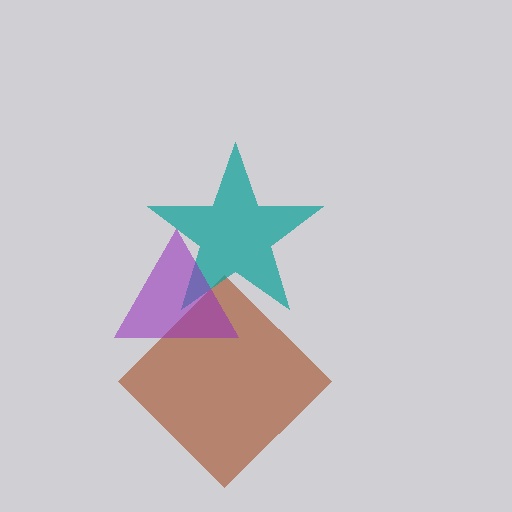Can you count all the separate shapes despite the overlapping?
Yes, there are 3 separate shapes.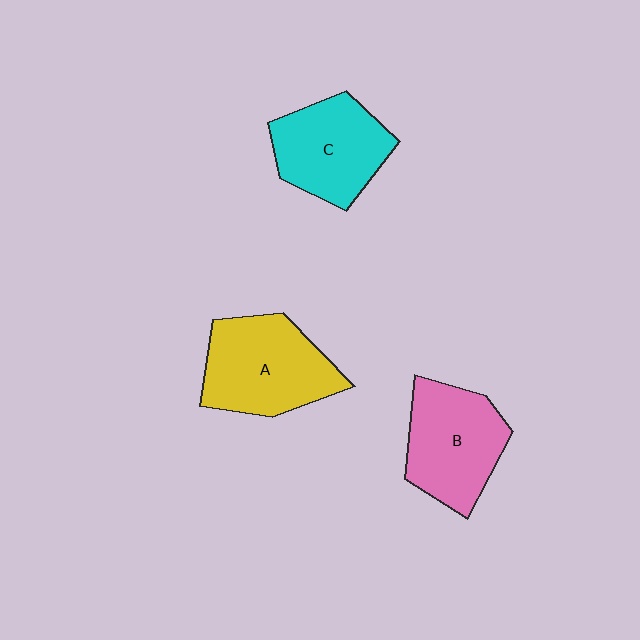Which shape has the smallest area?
Shape C (cyan).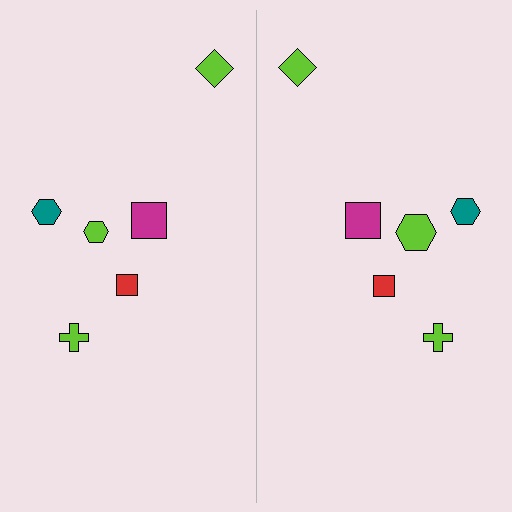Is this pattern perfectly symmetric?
No, the pattern is not perfectly symmetric. The lime hexagon on the right side has a different size than its mirror counterpart.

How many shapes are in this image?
There are 12 shapes in this image.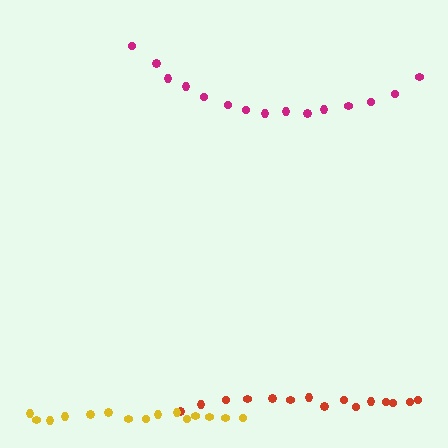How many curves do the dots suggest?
There are 3 distinct paths.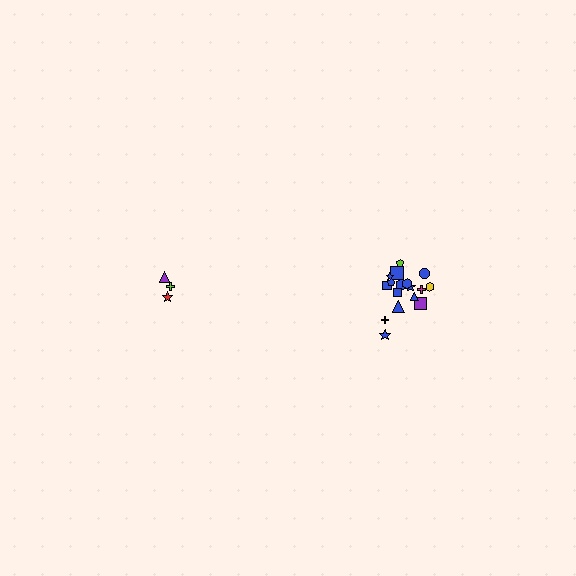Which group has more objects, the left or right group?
The right group.